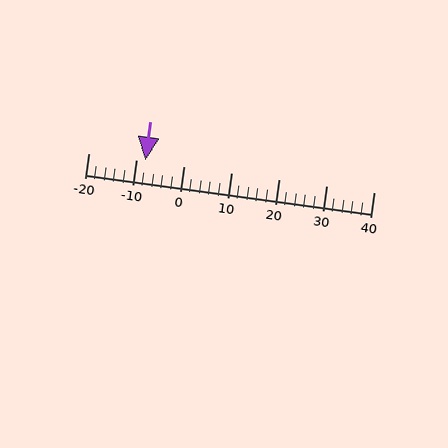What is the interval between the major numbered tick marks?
The major tick marks are spaced 10 units apart.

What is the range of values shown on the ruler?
The ruler shows values from -20 to 40.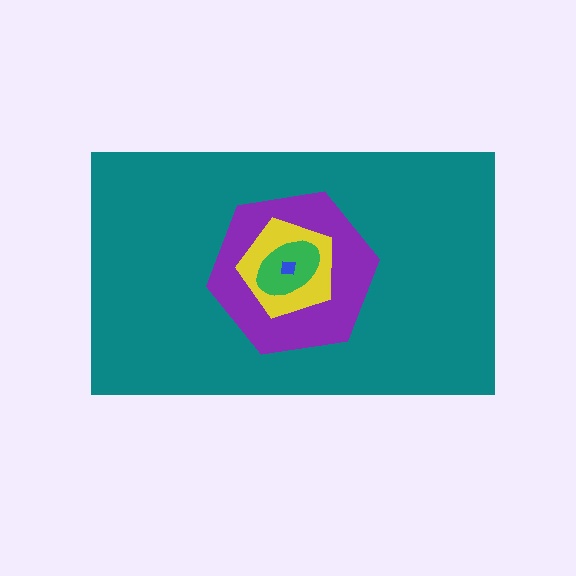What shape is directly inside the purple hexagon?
The yellow pentagon.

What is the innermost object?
The blue square.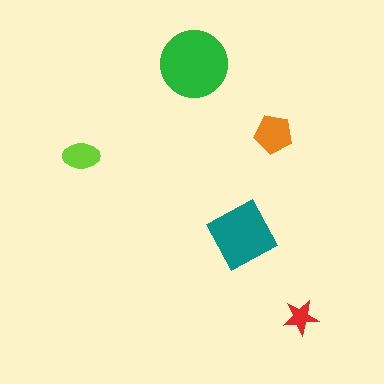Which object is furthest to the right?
The red star is rightmost.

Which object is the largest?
The green circle.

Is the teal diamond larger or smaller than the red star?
Larger.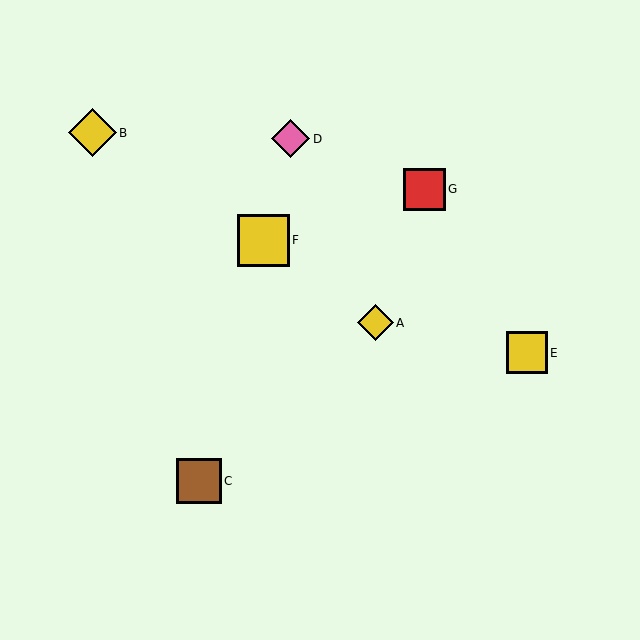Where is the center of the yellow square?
The center of the yellow square is at (264, 240).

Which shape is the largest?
The yellow square (labeled F) is the largest.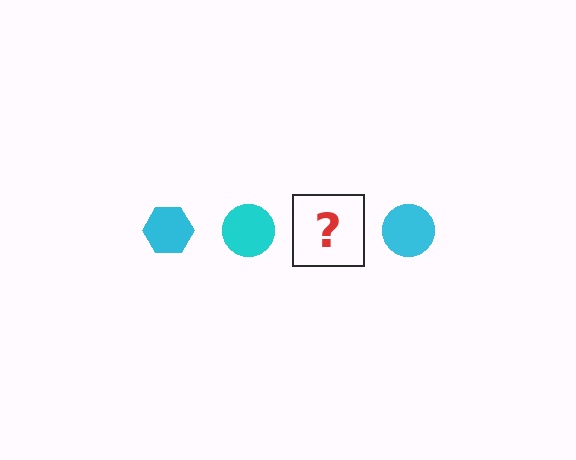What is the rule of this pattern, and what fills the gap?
The rule is that the pattern cycles through hexagon, circle shapes in cyan. The gap should be filled with a cyan hexagon.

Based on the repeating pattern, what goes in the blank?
The blank should be a cyan hexagon.